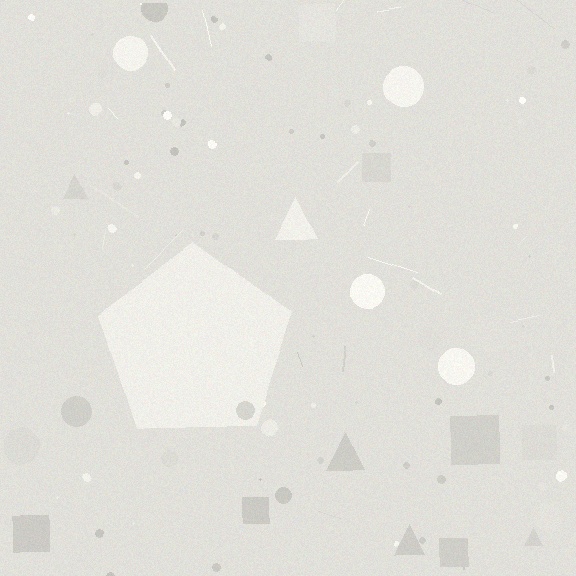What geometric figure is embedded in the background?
A pentagon is embedded in the background.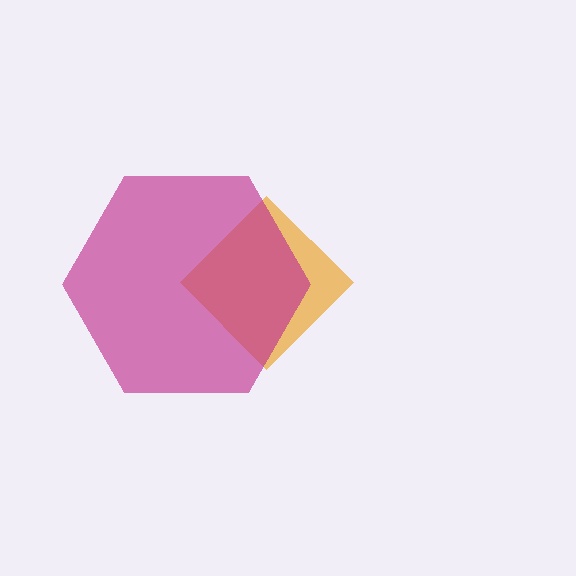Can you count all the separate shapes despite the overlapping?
Yes, there are 2 separate shapes.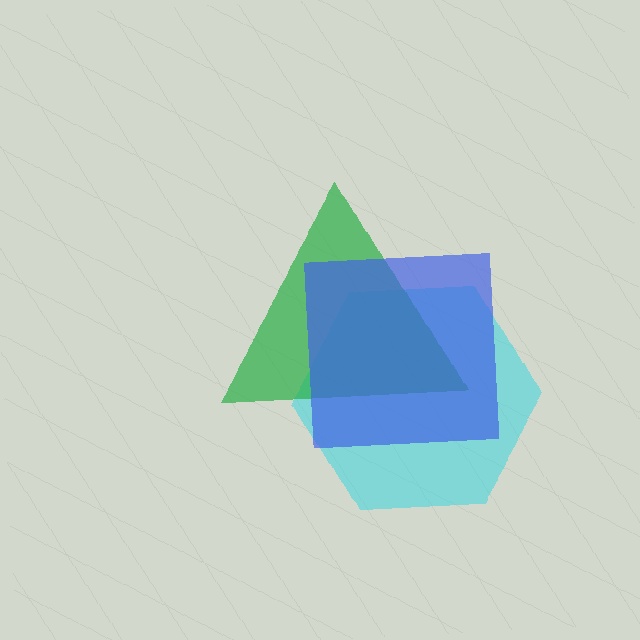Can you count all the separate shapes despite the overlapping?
Yes, there are 3 separate shapes.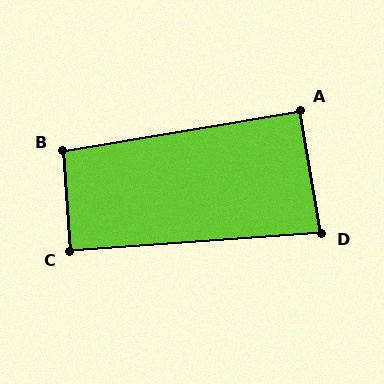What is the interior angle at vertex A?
Approximately 90 degrees (approximately right).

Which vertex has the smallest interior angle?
D, at approximately 84 degrees.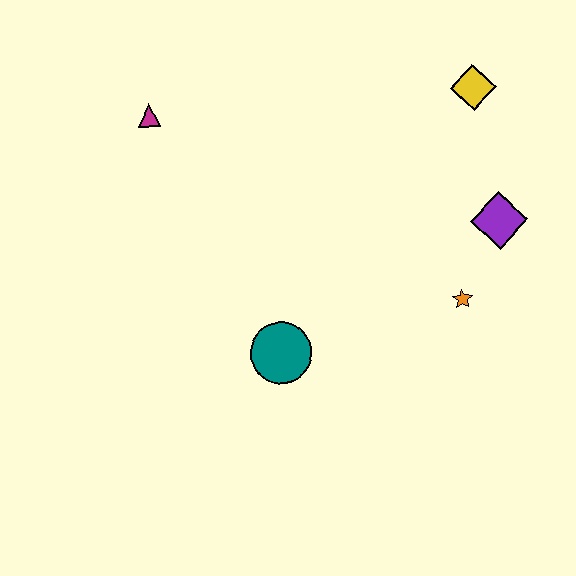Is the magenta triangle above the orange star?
Yes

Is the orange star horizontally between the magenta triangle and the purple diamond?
Yes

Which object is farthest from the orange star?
The magenta triangle is farthest from the orange star.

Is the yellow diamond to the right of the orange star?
Yes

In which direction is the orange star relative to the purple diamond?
The orange star is below the purple diamond.